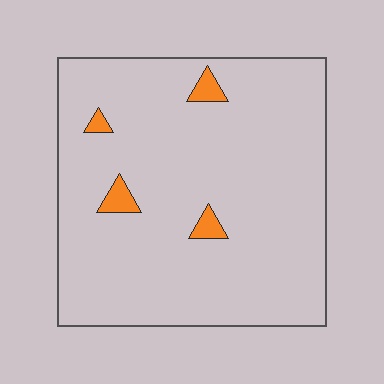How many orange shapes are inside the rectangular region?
4.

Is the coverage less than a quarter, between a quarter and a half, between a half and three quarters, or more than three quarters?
Less than a quarter.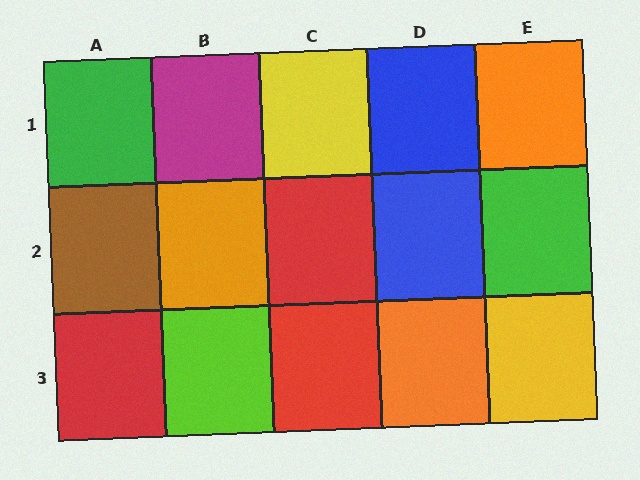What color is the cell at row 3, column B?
Lime.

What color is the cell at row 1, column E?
Orange.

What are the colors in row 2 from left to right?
Brown, orange, red, blue, green.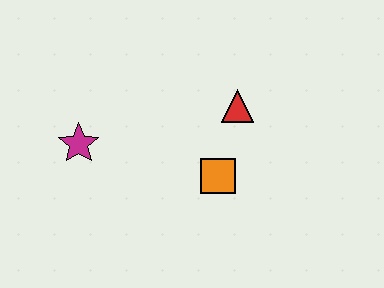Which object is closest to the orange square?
The red triangle is closest to the orange square.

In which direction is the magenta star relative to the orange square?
The magenta star is to the left of the orange square.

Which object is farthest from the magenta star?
The red triangle is farthest from the magenta star.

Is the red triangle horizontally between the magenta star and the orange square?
No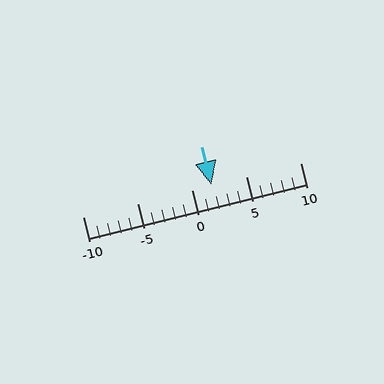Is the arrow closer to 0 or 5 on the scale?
The arrow is closer to 0.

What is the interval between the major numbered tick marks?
The major tick marks are spaced 5 units apart.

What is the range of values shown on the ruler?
The ruler shows values from -10 to 10.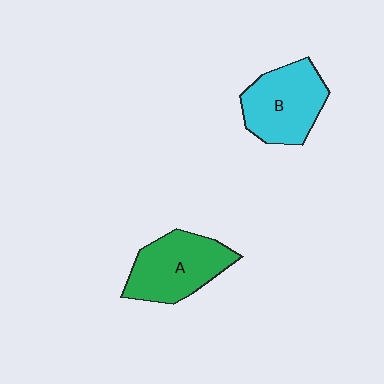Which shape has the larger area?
Shape A (green).